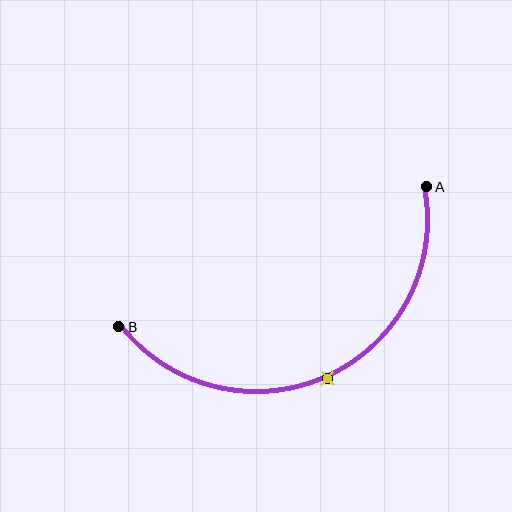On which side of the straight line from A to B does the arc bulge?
The arc bulges below the straight line connecting A and B.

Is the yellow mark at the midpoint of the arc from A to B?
Yes. The yellow mark lies on the arc at equal arc-length from both A and B — it is the arc midpoint.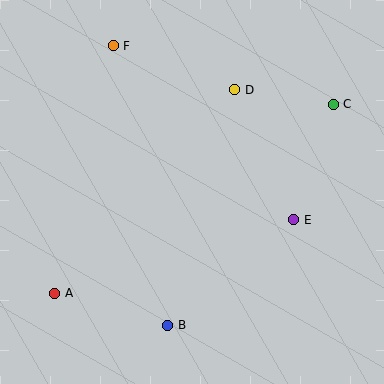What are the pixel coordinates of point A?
Point A is at (55, 293).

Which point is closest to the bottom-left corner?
Point A is closest to the bottom-left corner.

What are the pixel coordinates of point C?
Point C is at (333, 104).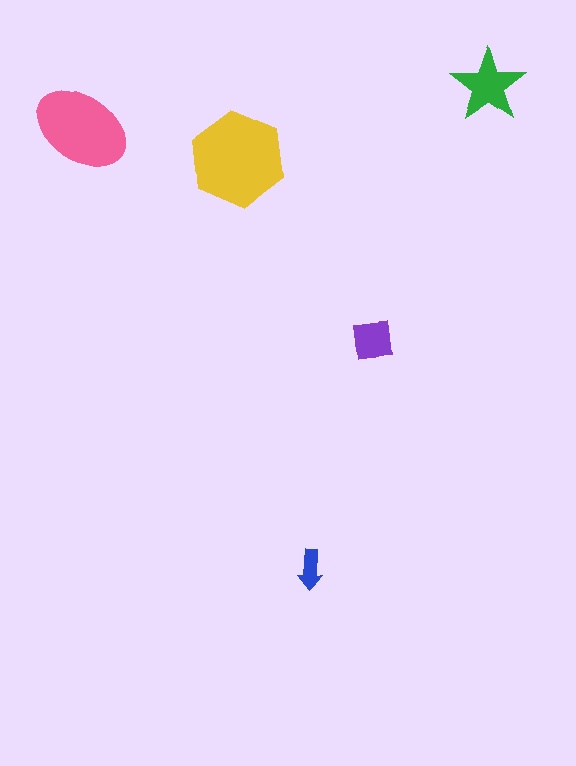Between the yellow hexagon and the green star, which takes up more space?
The yellow hexagon.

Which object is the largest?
The yellow hexagon.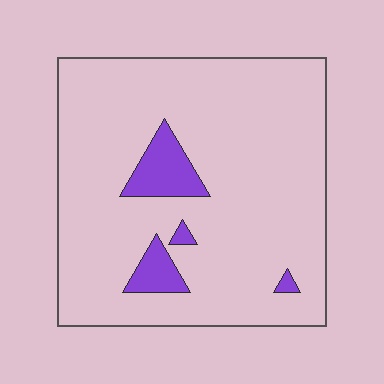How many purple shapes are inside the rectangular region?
4.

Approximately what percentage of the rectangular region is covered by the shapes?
Approximately 10%.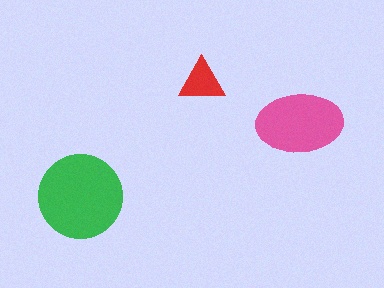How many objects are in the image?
There are 3 objects in the image.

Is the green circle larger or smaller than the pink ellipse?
Larger.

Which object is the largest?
The green circle.